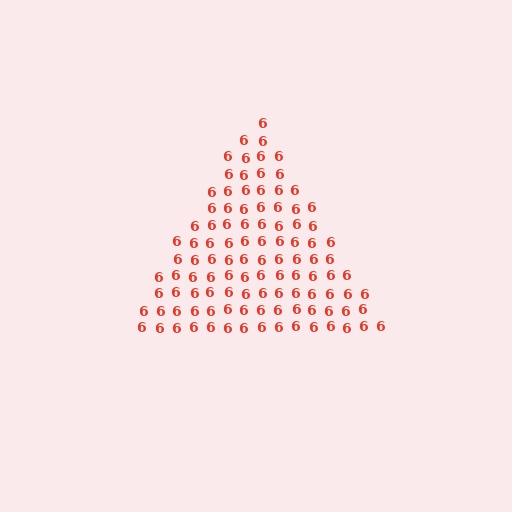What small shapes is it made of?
It is made of small digit 6's.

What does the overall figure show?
The overall figure shows a triangle.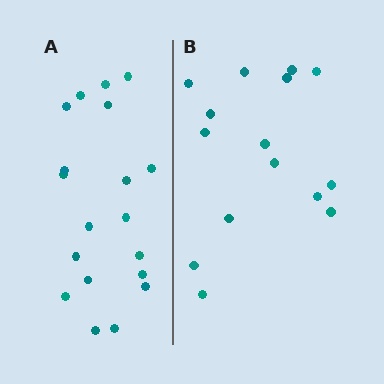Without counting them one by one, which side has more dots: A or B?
Region A (the left region) has more dots.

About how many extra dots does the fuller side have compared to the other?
Region A has about 4 more dots than region B.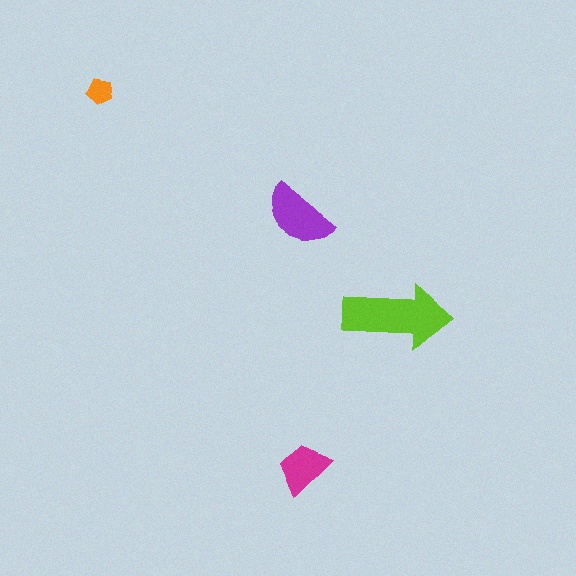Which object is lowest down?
The magenta trapezoid is bottommost.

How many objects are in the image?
There are 4 objects in the image.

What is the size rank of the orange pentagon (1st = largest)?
4th.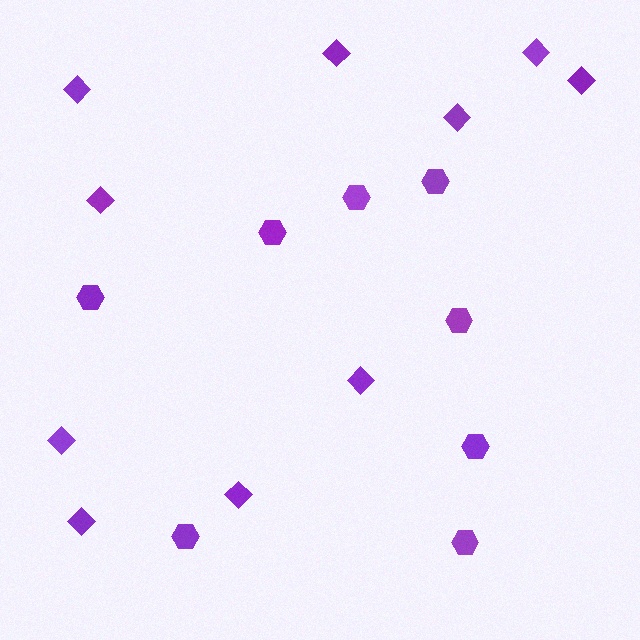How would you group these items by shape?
There are 2 groups: one group of hexagons (8) and one group of diamonds (10).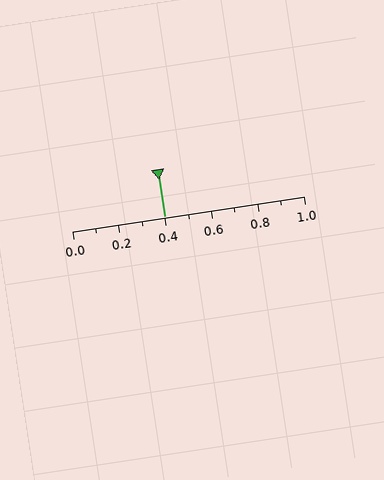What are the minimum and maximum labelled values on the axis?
The axis runs from 0.0 to 1.0.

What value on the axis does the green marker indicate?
The marker indicates approximately 0.4.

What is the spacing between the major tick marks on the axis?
The major ticks are spaced 0.2 apart.